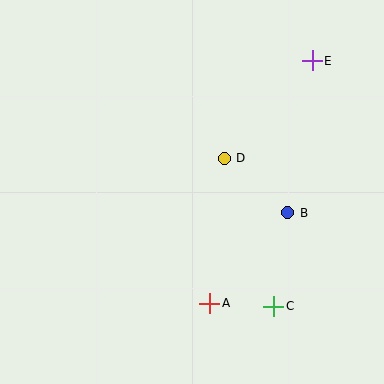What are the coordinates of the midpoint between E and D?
The midpoint between E and D is at (268, 110).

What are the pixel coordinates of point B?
Point B is at (288, 213).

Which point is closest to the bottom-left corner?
Point A is closest to the bottom-left corner.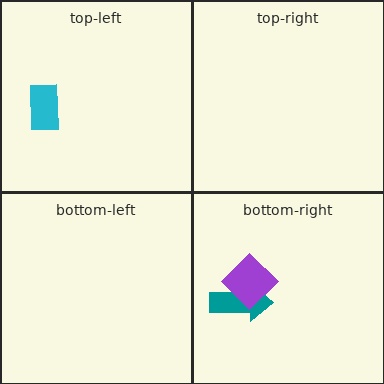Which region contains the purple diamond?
The bottom-right region.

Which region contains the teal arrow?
The bottom-right region.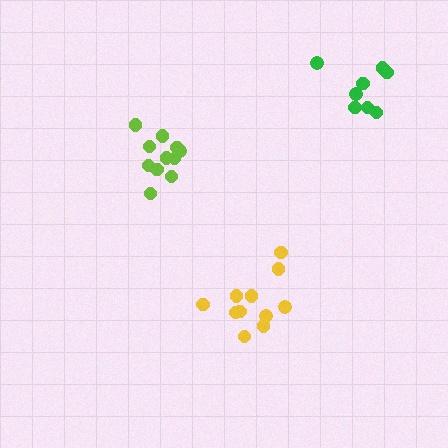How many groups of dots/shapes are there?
There are 3 groups.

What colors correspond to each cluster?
The clusters are colored: yellow, green, lime.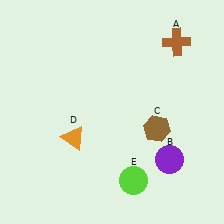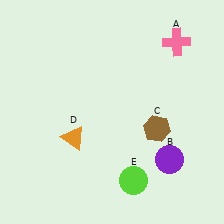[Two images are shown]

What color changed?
The cross (A) changed from brown in Image 1 to pink in Image 2.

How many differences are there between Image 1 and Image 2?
There is 1 difference between the two images.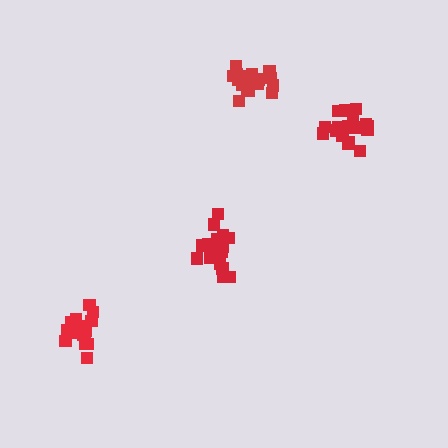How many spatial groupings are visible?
There are 4 spatial groupings.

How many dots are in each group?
Group 1: 16 dots, Group 2: 20 dots, Group 3: 19 dots, Group 4: 20 dots (75 total).